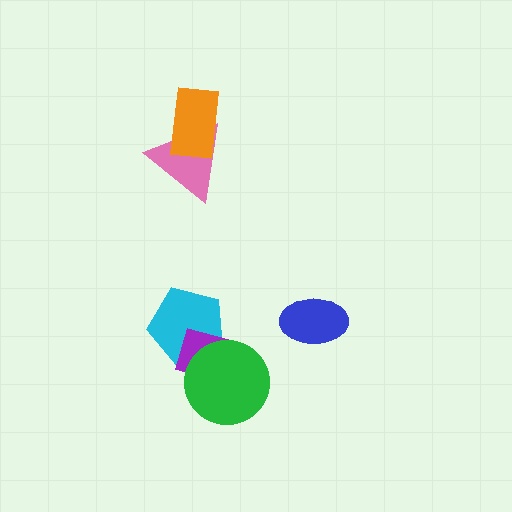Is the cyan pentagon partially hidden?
Yes, it is partially covered by another shape.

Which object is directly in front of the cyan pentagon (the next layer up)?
The purple diamond is directly in front of the cyan pentagon.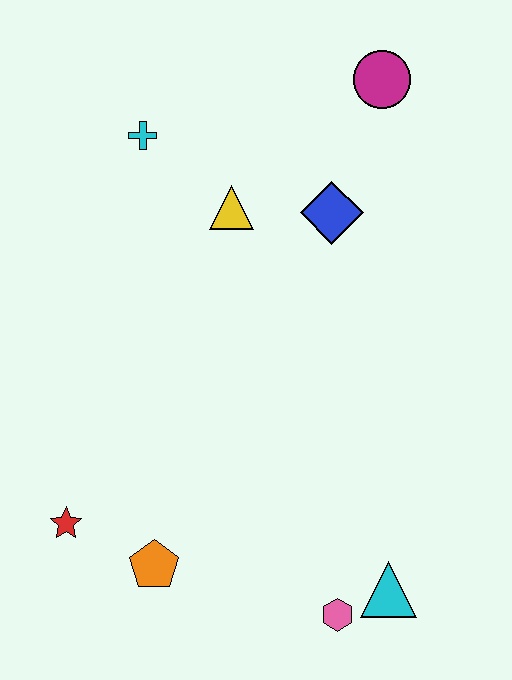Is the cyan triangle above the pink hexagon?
Yes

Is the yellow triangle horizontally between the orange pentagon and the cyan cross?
No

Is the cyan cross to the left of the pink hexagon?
Yes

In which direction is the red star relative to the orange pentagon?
The red star is to the left of the orange pentagon.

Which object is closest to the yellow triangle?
The blue diamond is closest to the yellow triangle.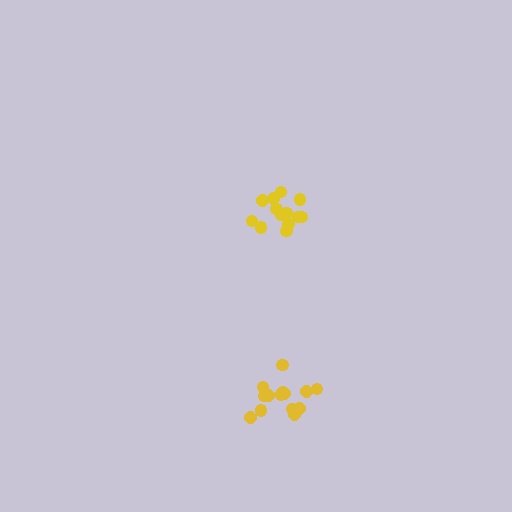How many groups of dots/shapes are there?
There are 2 groups.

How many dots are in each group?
Group 1: 15 dots, Group 2: 13 dots (28 total).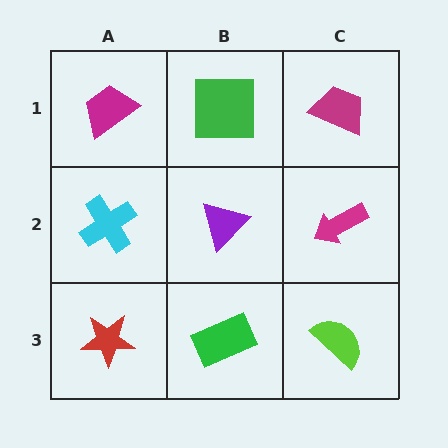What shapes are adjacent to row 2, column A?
A magenta trapezoid (row 1, column A), a red star (row 3, column A), a purple triangle (row 2, column B).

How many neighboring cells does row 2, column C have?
3.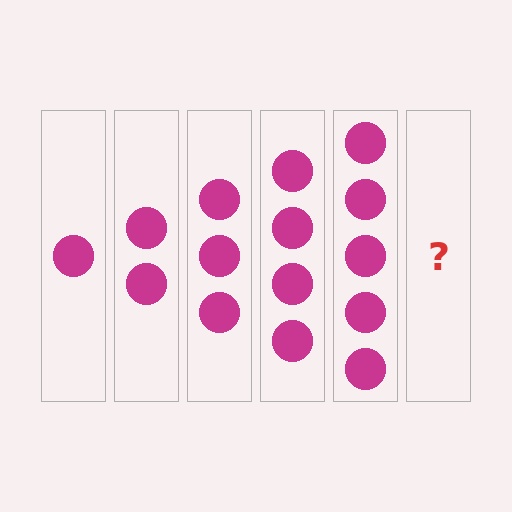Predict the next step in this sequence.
The next step is 6 circles.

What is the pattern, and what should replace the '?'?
The pattern is that each step adds one more circle. The '?' should be 6 circles.